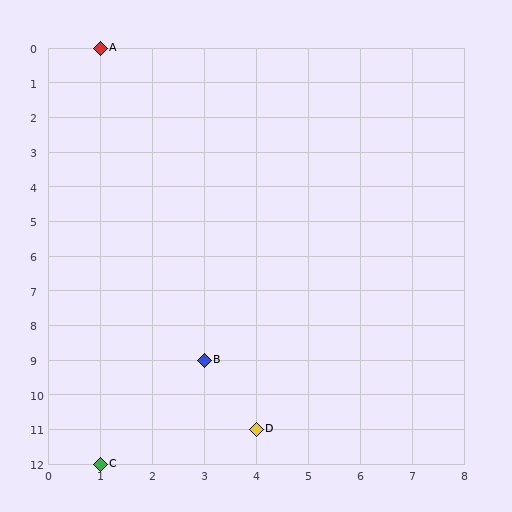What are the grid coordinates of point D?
Point D is at grid coordinates (4, 11).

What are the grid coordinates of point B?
Point B is at grid coordinates (3, 9).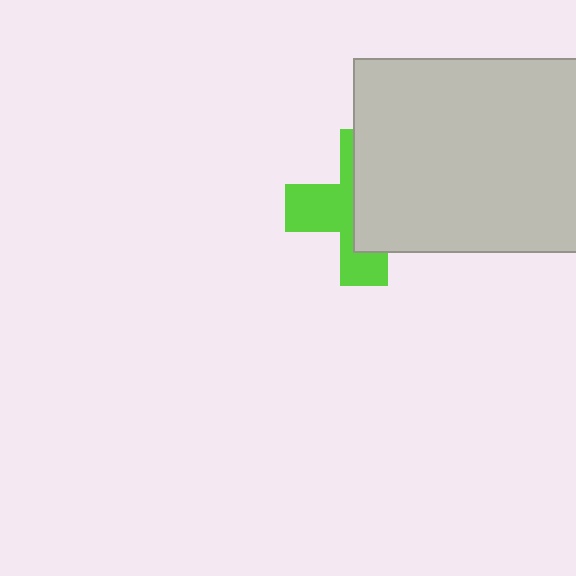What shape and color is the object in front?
The object in front is a light gray rectangle.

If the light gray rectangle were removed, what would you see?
You would see the complete lime cross.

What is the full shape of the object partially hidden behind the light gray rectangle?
The partially hidden object is a lime cross.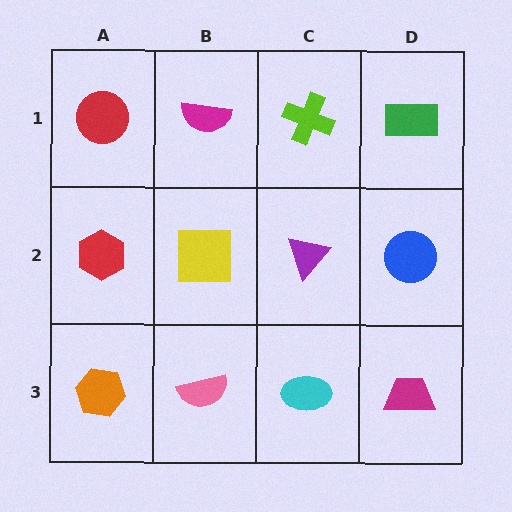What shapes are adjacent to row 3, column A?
A red hexagon (row 2, column A), a pink semicircle (row 3, column B).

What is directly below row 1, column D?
A blue circle.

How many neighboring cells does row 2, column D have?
3.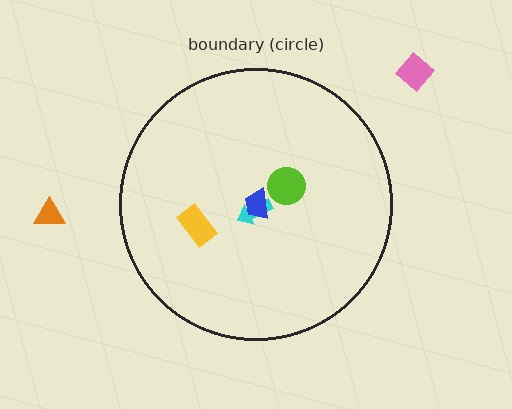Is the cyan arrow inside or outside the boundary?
Inside.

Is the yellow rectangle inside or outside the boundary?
Inside.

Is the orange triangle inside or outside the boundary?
Outside.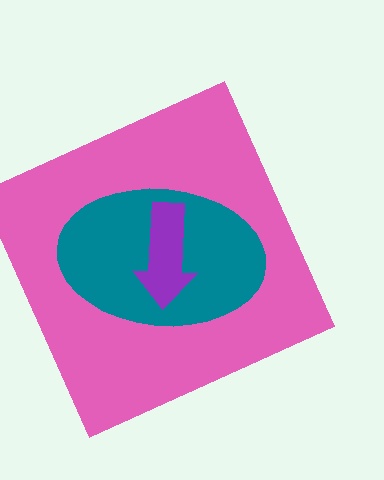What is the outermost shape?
The pink square.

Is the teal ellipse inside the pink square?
Yes.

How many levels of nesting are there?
3.